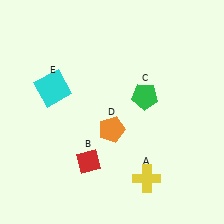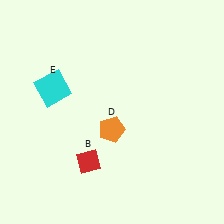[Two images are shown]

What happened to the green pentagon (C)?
The green pentagon (C) was removed in Image 2. It was in the top-right area of Image 1.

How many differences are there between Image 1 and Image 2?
There are 2 differences between the two images.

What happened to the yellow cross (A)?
The yellow cross (A) was removed in Image 2. It was in the bottom-right area of Image 1.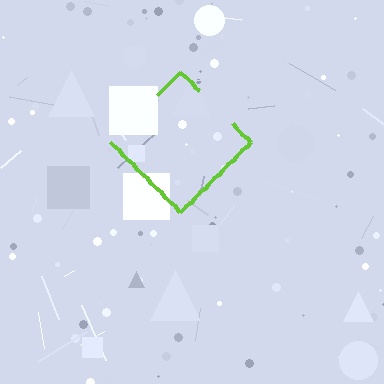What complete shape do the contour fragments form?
The contour fragments form a diamond.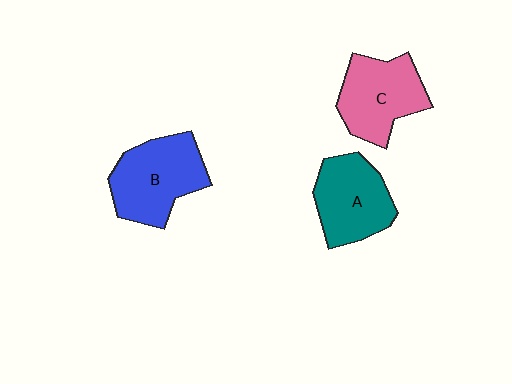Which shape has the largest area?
Shape B (blue).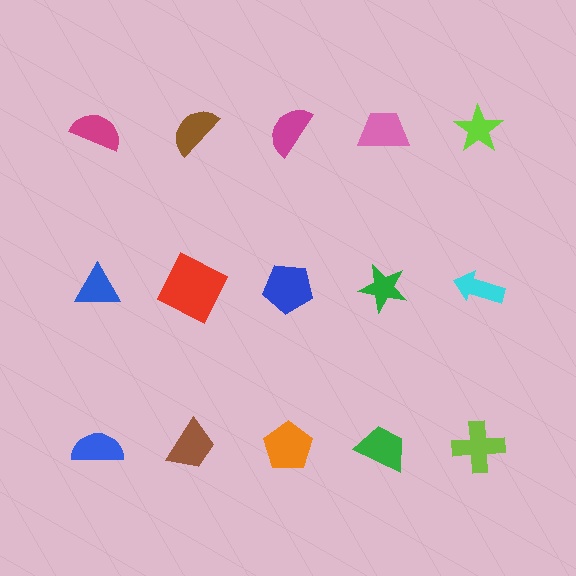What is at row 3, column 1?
A blue semicircle.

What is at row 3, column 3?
An orange pentagon.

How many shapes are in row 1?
5 shapes.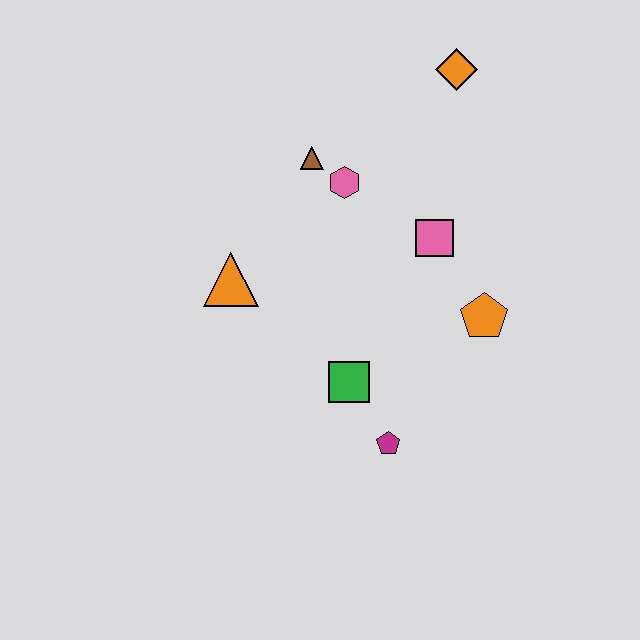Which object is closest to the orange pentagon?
The pink square is closest to the orange pentagon.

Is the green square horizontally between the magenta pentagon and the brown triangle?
Yes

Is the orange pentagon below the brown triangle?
Yes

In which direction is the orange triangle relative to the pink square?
The orange triangle is to the left of the pink square.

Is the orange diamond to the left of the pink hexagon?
No